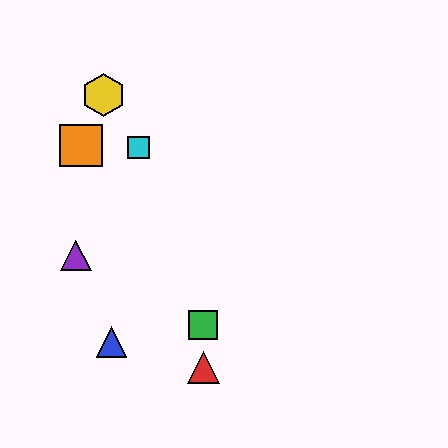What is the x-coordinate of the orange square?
The orange square is at x≈81.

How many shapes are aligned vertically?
2 shapes (the red triangle, the green square) are aligned vertically.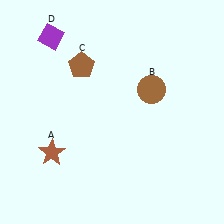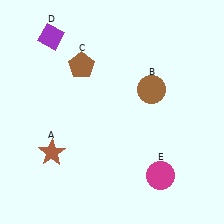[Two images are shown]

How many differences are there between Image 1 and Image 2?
There is 1 difference between the two images.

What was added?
A magenta circle (E) was added in Image 2.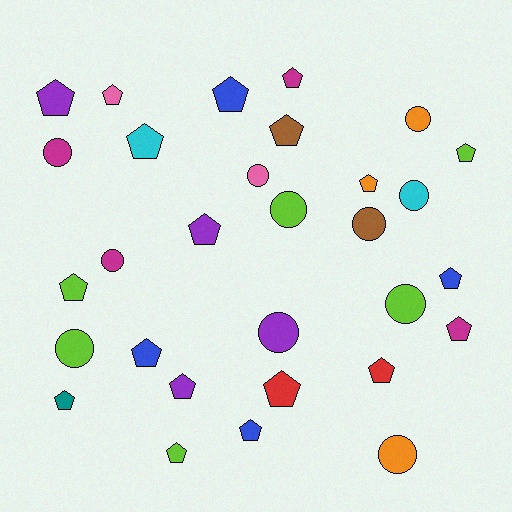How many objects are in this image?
There are 30 objects.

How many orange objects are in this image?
There are 3 orange objects.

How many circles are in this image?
There are 11 circles.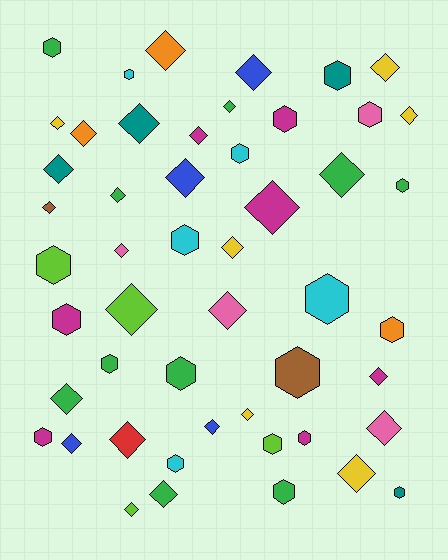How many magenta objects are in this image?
There are 7 magenta objects.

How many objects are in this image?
There are 50 objects.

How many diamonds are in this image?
There are 29 diamonds.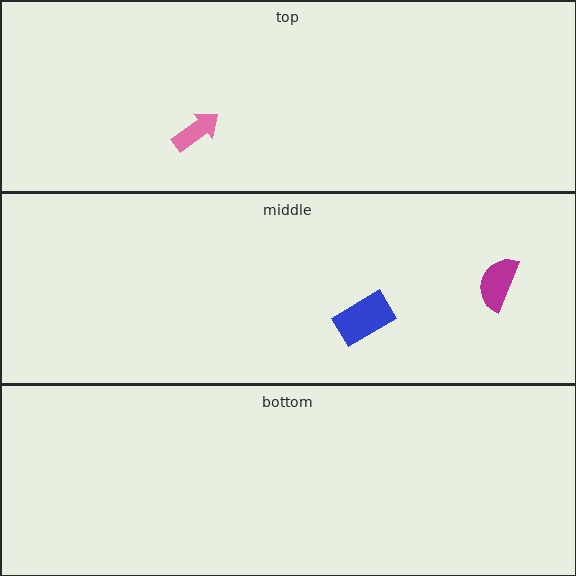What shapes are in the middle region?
The blue rectangle, the magenta semicircle.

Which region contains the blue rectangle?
The middle region.